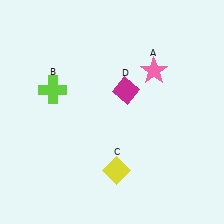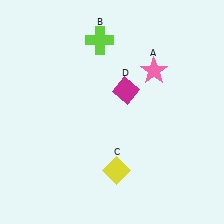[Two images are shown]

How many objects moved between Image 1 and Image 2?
1 object moved between the two images.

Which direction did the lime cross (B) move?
The lime cross (B) moved up.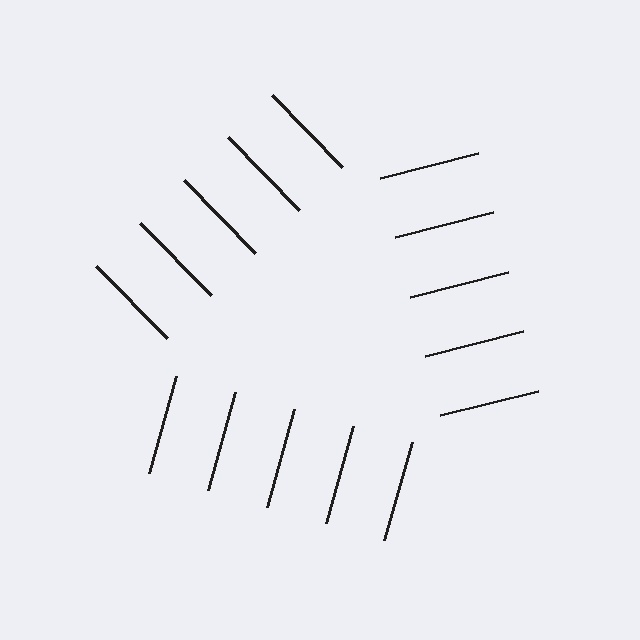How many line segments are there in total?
15 — 5 along each of the 3 edges.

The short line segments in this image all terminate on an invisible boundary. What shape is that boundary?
An illusory triangle — the line segments terminate on its edges but no continuous stroke is drawn.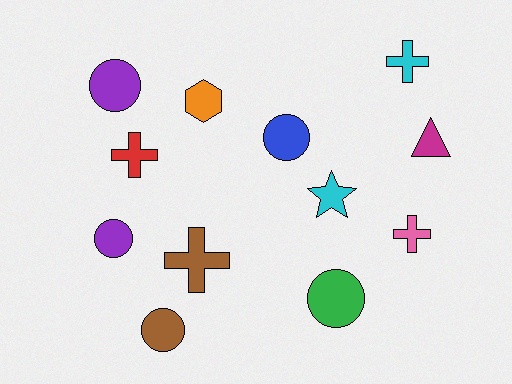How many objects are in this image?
There are 12 objects.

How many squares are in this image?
There are no squares.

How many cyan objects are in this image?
There are 2 cyan objects.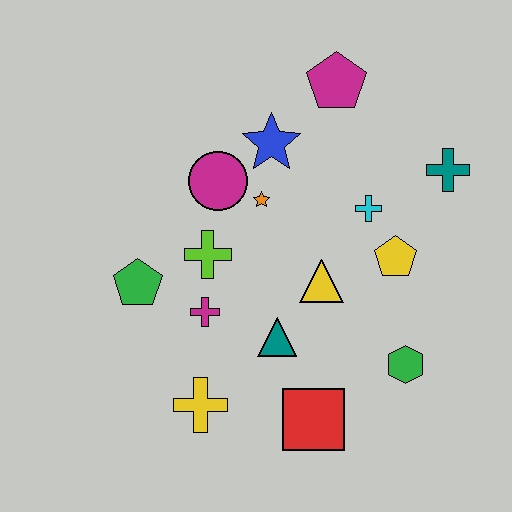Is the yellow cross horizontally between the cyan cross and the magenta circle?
No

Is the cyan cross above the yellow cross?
Yes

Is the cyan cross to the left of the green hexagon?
Yes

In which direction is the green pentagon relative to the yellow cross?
The green pentagon is above the yellow cross.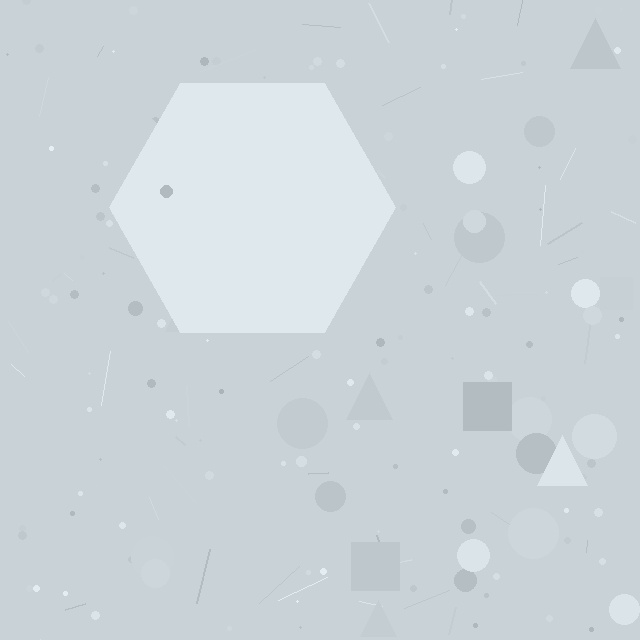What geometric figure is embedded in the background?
A hexagon is embedded in the background.